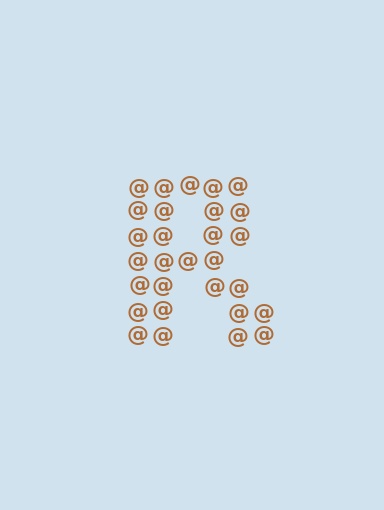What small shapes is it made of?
It is made of small at signs.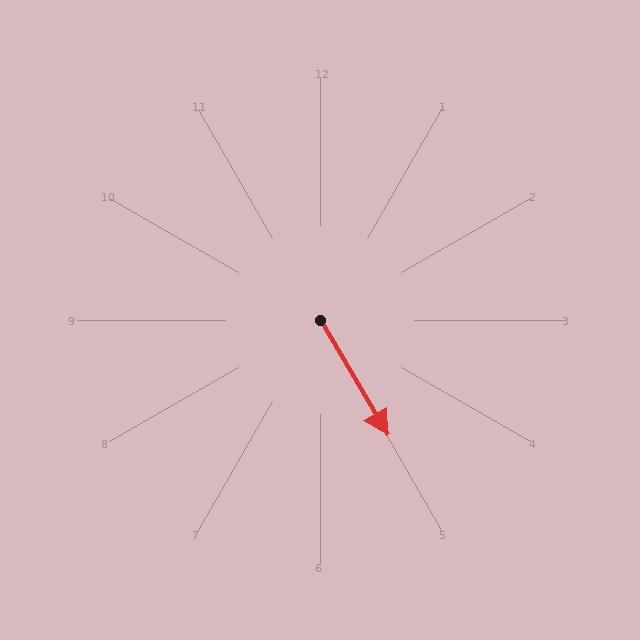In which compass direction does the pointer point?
Southeast.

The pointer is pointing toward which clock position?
Roughly 5 o'clock.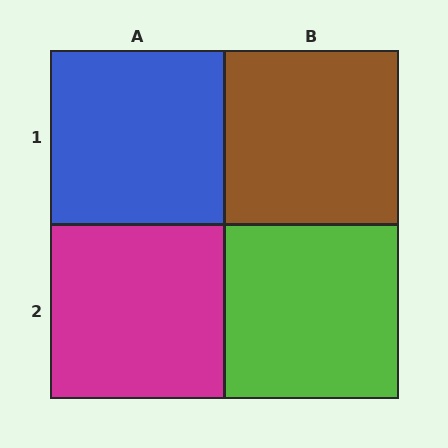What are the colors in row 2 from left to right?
Magenta, lime.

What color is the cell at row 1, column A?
Blue.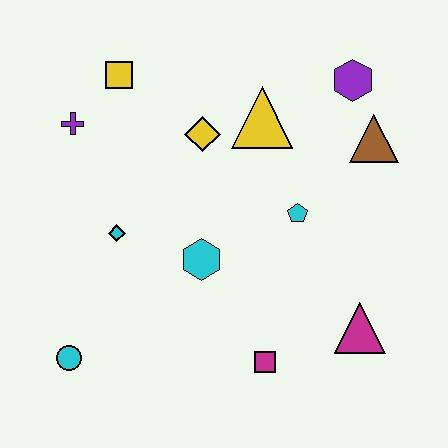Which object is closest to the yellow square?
The purple cross is closest to the yellow square.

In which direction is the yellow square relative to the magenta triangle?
The yellow square is above the magenta triangle.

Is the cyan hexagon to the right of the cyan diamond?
Yes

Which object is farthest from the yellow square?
The magenta triangle is farthest from the yellow square.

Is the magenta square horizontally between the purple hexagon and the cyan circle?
Yes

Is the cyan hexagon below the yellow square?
Yes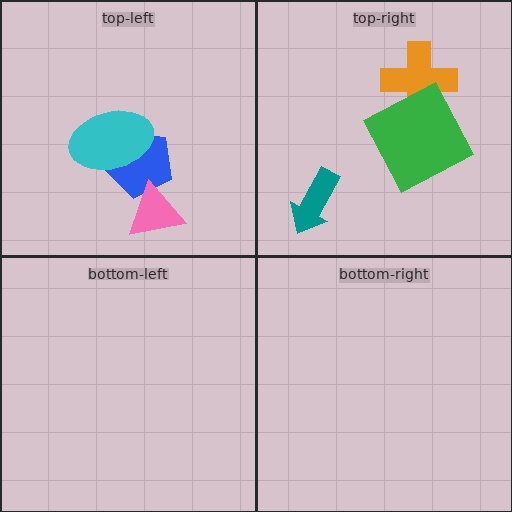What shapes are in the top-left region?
The blue pentagon, the pink triangle, the cyan ellipse.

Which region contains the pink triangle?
The top-left region.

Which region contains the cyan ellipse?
The top-left region.